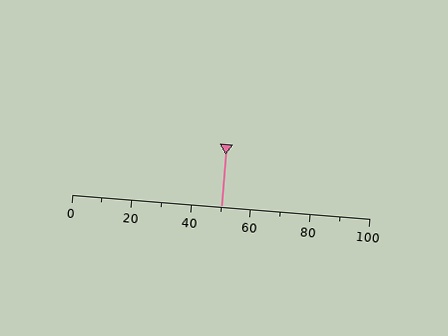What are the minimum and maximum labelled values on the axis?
The axis runs from 0 to 100.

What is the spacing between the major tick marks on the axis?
The major ticks are spaced 20 apart.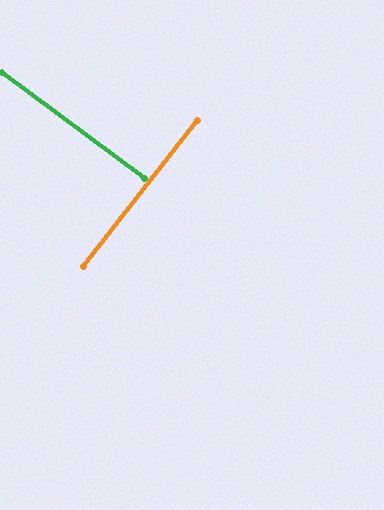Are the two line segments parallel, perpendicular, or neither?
Perpendicular — they meet at approximately 89°.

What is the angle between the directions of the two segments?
Approximately 89 degrees.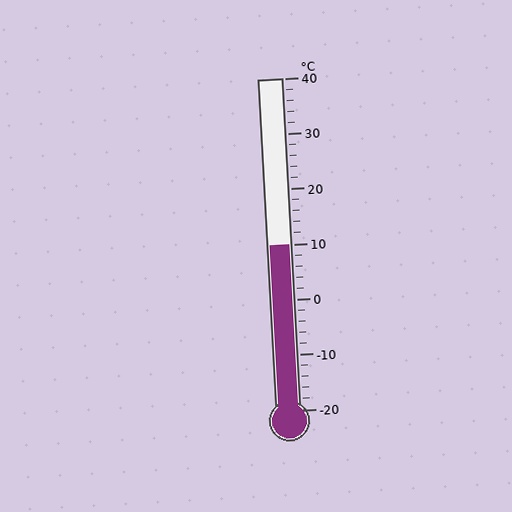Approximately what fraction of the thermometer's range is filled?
The thermometer is filled to approximately 50% of its range.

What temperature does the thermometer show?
The thermometer shows approximately 10°C.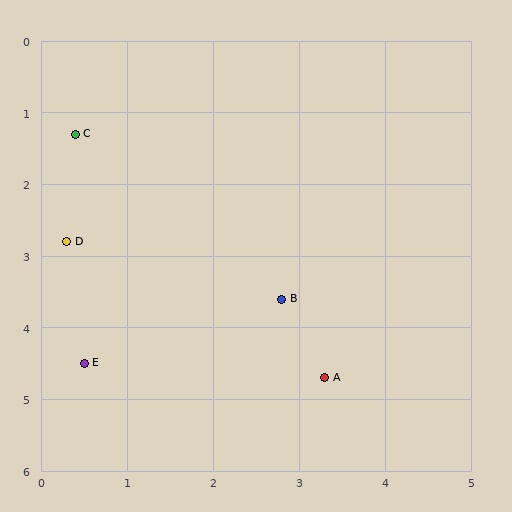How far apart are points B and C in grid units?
Points B and C are about 3.3 grid units apart.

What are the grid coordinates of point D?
Point D is at approximately (0.3, 2.8).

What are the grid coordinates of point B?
Point B is at approximately (2.8, 3.6).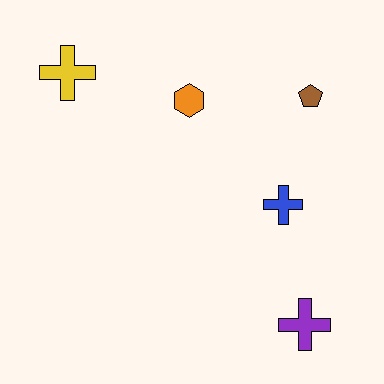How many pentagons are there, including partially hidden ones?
There is 1 pentagon.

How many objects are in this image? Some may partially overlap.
There are 5 objects.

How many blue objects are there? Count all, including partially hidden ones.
There is 1 blue object.